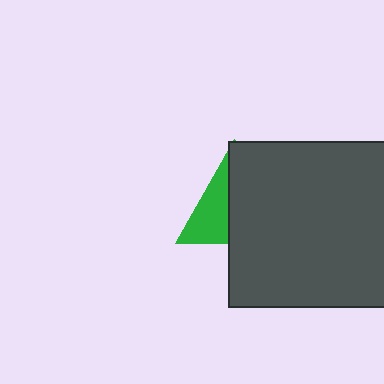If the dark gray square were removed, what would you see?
You would see the complete green triangle.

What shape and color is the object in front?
The object in front is a dark gray square.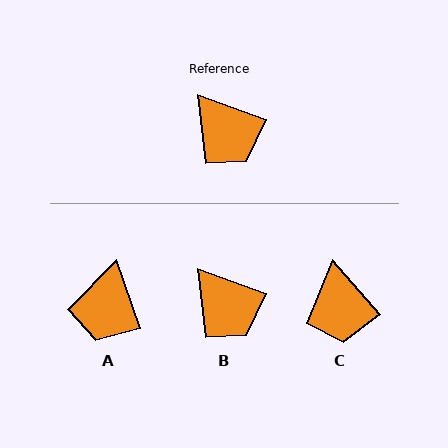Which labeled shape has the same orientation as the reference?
B.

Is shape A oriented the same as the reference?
No, it is off by about 51 degrees.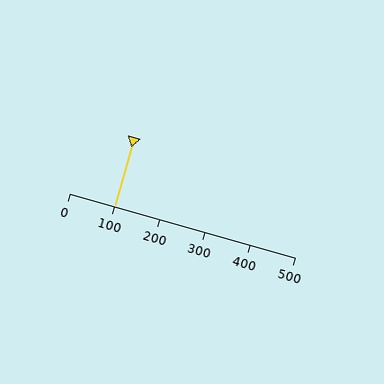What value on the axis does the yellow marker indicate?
The marker indicates approximately 100.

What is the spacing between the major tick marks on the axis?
The major ticks are spaced 100 apart.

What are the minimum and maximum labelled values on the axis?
The axis runs from 0 to 500.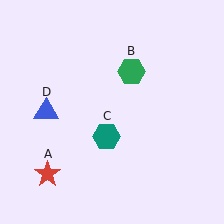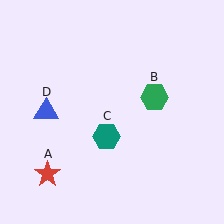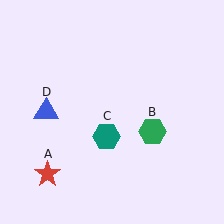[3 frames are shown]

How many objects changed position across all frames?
1 object changed position: green hexagon (object B).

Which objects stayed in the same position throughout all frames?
Red star (object A) and teal hexagon (object C) and blue triangle (object D) remained stationary.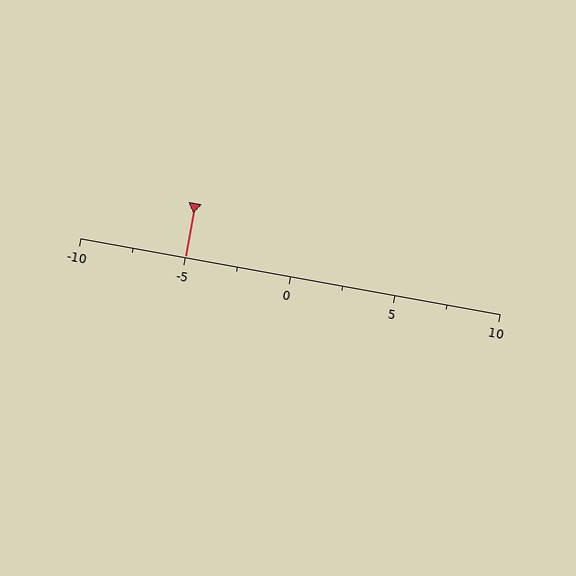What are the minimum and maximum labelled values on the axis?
The axis runs from -10 to 10.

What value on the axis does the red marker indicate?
The marker indicates approximately -5.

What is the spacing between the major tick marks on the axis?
The major ticks are spaced 5 apart.